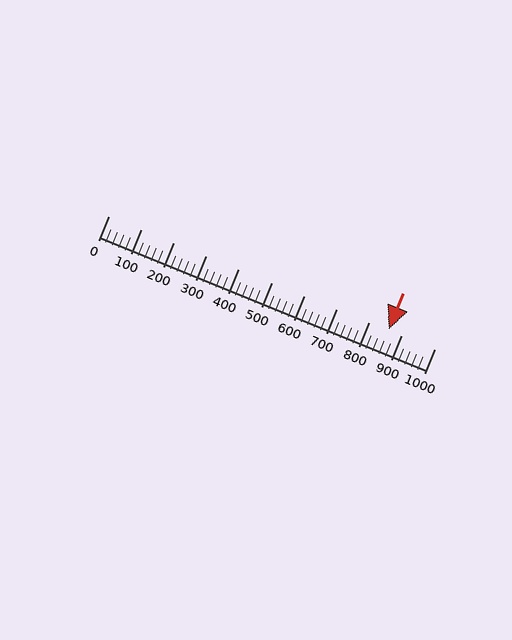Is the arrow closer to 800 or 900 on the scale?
The arrow is closer to 900.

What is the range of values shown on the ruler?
The ruler shows values from 0 to 1000.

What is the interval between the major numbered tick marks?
The major tick marks are spaced 100 units apart.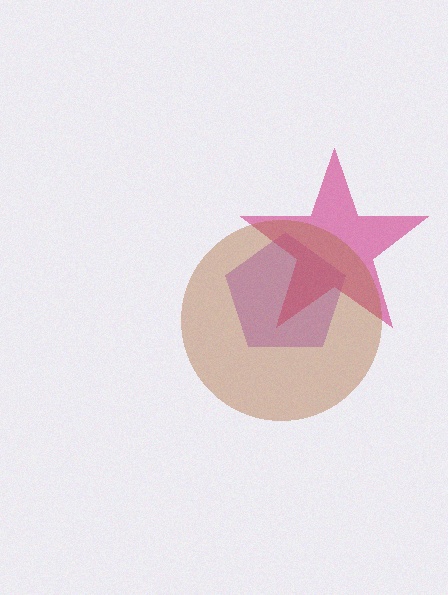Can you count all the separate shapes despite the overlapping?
Yes, there are 3 separate shapes.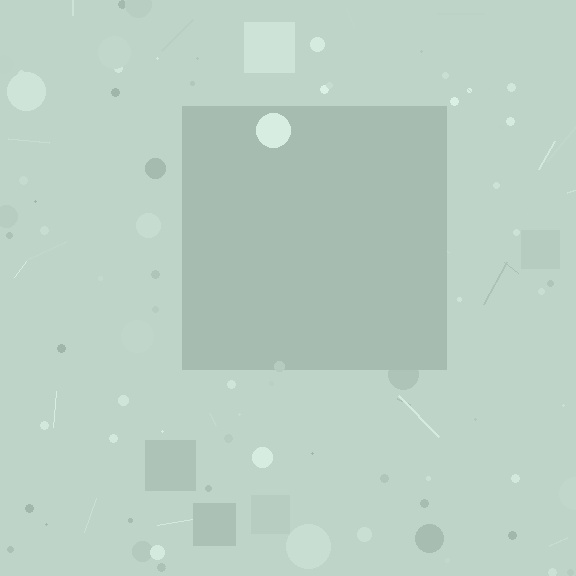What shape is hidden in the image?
A square is hidden in the image.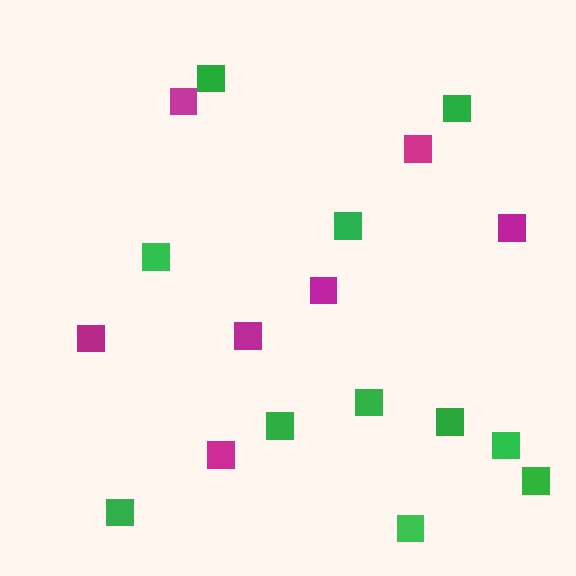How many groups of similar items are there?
There are 2 groups: one group of magenta squares (7) and one group of green squares (11).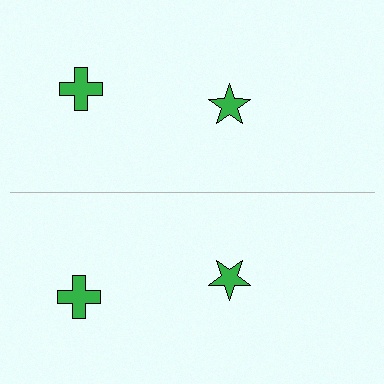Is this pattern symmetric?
Yes, this pattern has bilateral (reflection) symmetry.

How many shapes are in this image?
There are 4 shapes in this image.